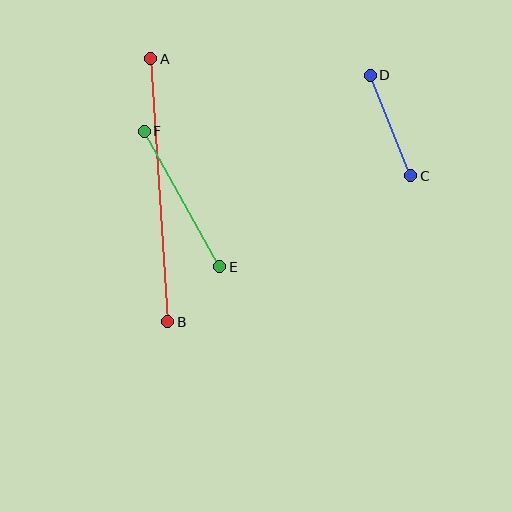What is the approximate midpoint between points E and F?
The midpoint is at approximately (182, 199) pixels.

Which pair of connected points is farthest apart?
Points A and B are farthest apart.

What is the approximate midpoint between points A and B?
The midpoint is at approximately (159, 190) pixels.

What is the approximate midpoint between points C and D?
The midpoint is at approximately (390, 125) pixels.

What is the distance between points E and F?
The distance is approximately 155 pixels.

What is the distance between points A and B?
The distance is approximately 264 pixels.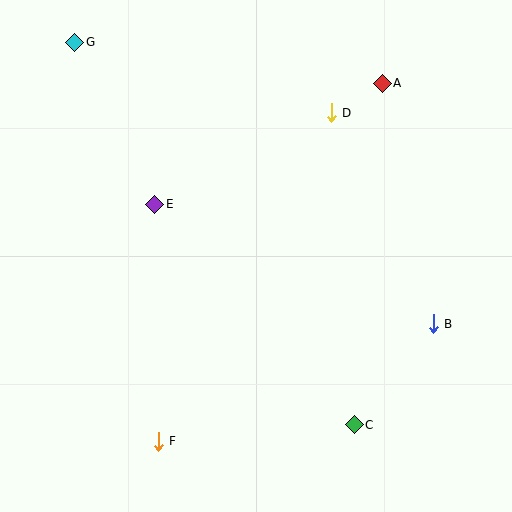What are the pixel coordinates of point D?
Point D is at (331, 113).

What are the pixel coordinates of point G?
Point G is at (74, 42).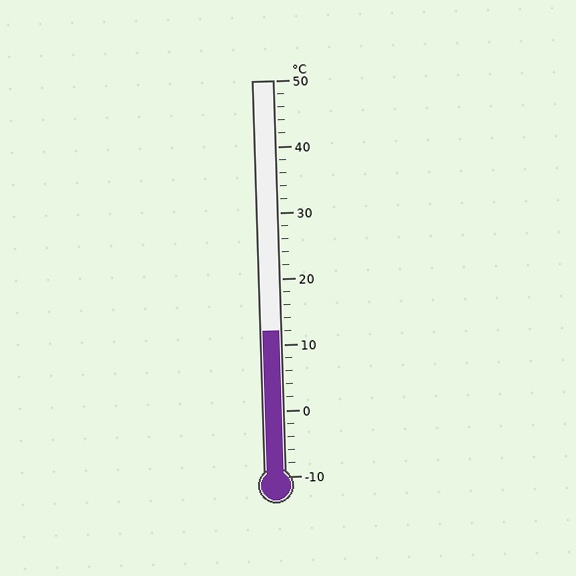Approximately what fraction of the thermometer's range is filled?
The thermometer is filled to approximately 35% of its range.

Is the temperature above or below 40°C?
The temperature is below 40°C.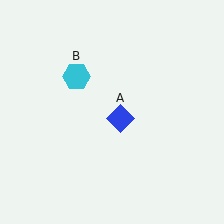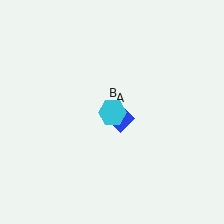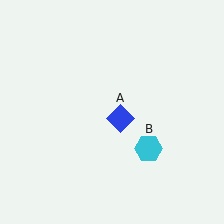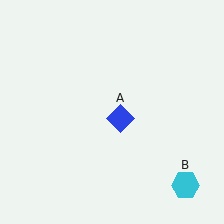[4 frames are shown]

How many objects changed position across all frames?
1 object changed position: cyan hexagon (object B).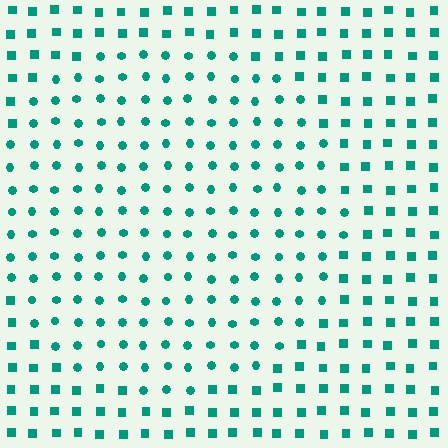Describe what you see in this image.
The image is filled with small teal elements arranged in a uniform grid. A circle-shaped region contains circles, while the surrounding area contains squares. The boundary is defined purely by the change in element shape.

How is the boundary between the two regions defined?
The boundary is defined by a change in element shape: circles inside vs. squares outside. All elements share the same color and spacing.